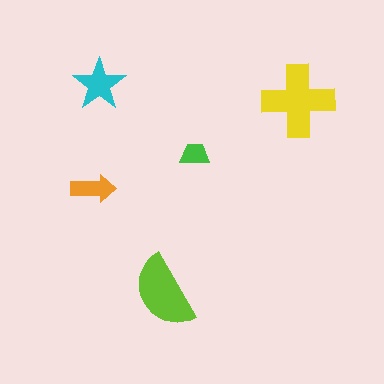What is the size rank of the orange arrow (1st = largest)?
4th.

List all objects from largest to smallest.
The yellow cross, the lime semicircle, the cyan star, the orange arrow, the green trapezoid.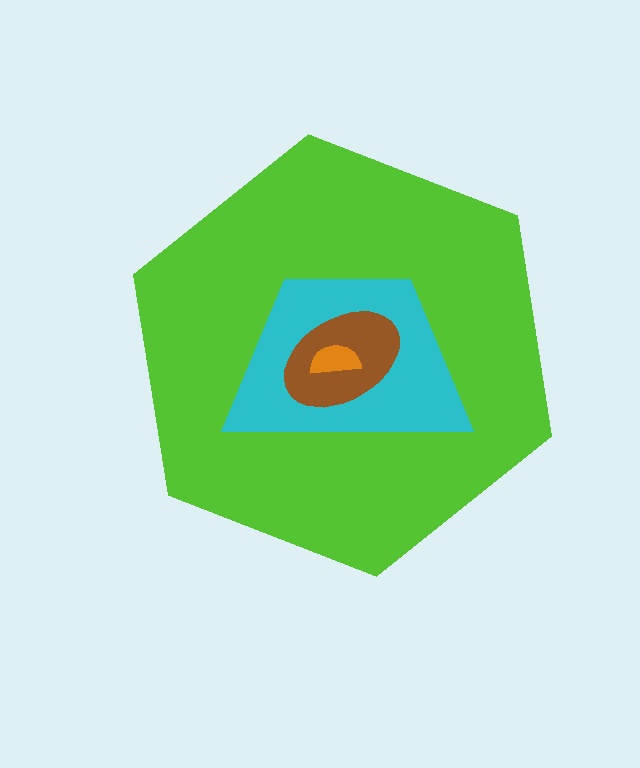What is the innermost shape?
The orange semicircle.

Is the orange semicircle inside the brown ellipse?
Yes.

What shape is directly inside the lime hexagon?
The cyan trapezoid.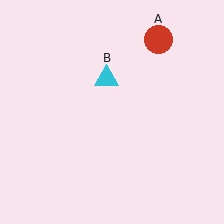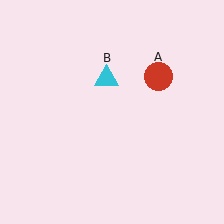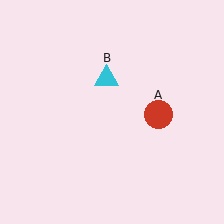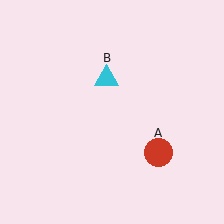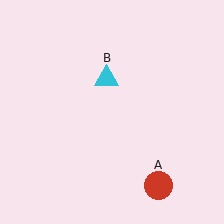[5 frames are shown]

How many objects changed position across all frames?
1 object changed position: red circle (object A).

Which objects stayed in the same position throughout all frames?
Cyan triangle (object B) remained stationary.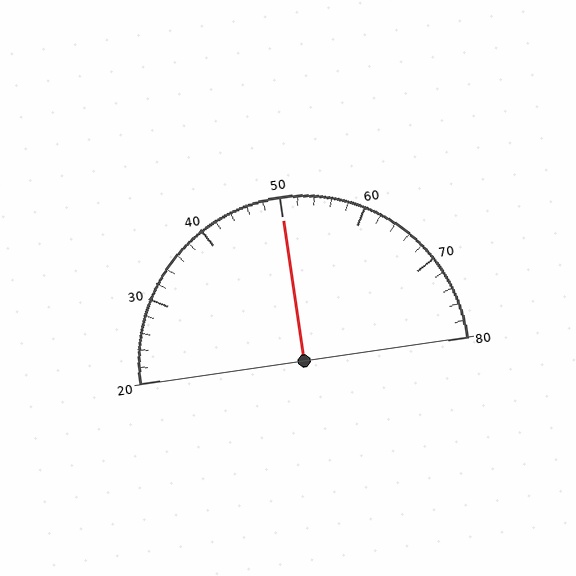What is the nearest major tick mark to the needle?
The nearest major tick mark is 50.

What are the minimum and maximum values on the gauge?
The gauge ranges from 20 to 80.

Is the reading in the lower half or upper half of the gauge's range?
The reading is in the upper half of the range (20 to 80).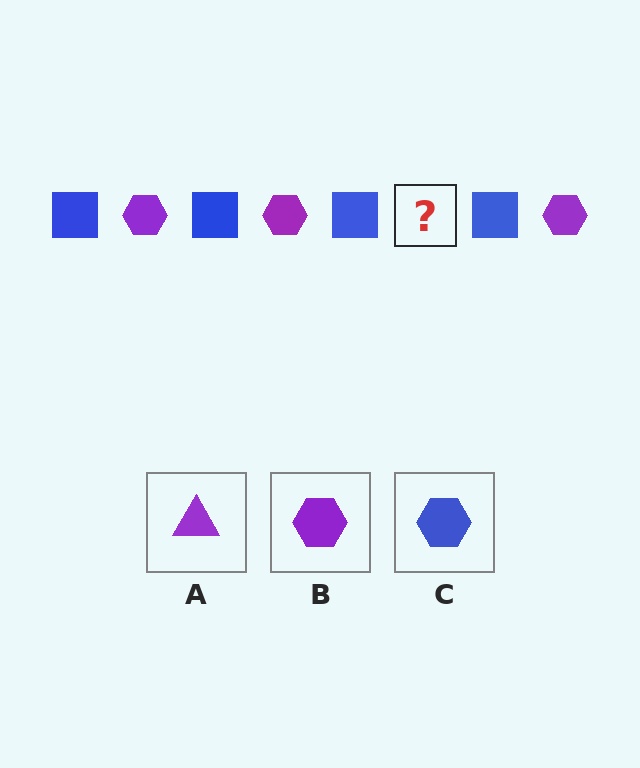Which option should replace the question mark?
Option B.